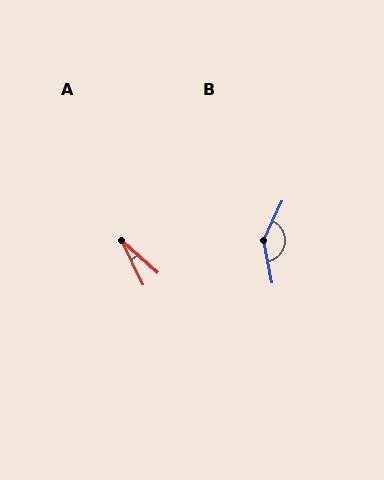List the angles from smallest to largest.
A (23°), B (144°).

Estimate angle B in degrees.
Approximately 144 degrees.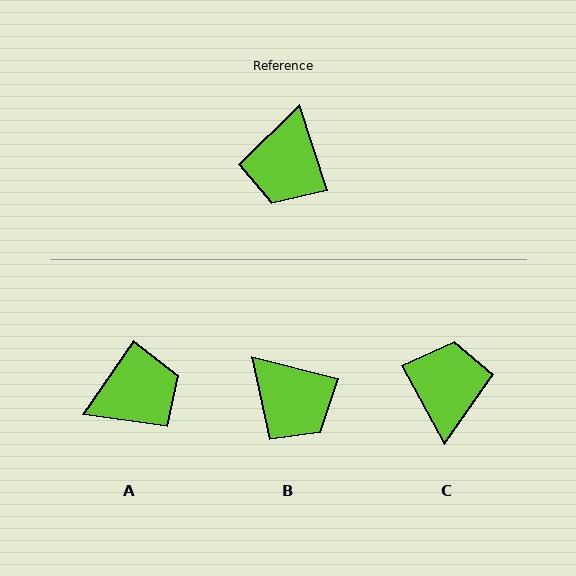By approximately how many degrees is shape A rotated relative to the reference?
Approximately 127 degrees counter-clockwise.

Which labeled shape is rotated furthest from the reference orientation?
C, about 170 degrees away.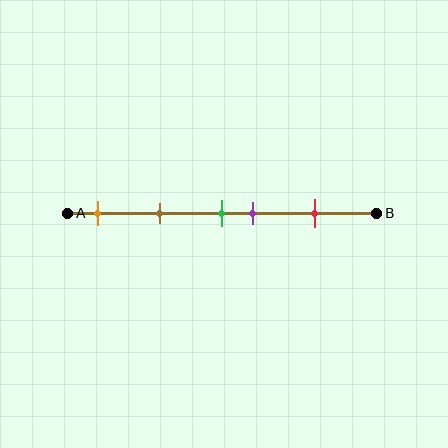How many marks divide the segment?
There are 5 marks dividing the segment.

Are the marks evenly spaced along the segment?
No, the marks are not evenly spaced.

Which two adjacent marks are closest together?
The green and purple marks are the closest adjacent pair.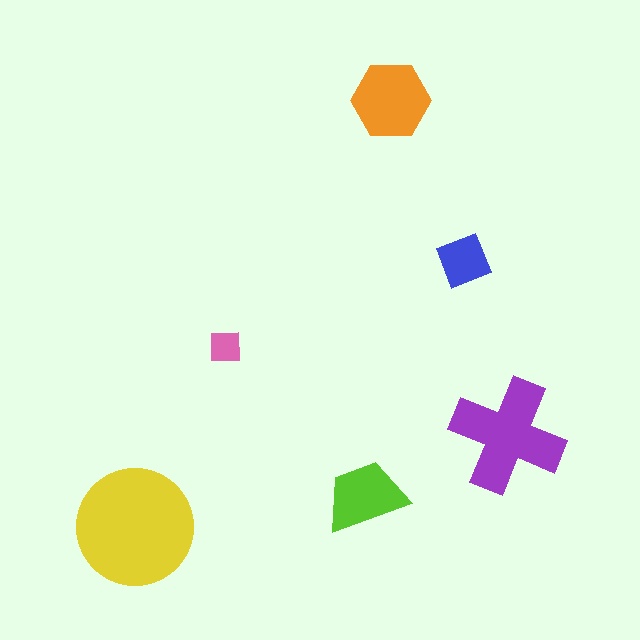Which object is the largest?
The yellow circle.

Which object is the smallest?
The pink square.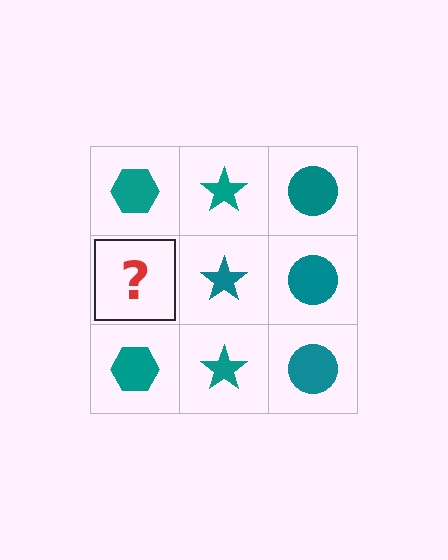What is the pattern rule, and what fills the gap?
The rule is that each column has a consistent shape. The gap should be filled with a teal hexagon.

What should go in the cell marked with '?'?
The missing cell should contain a teal hexagon.